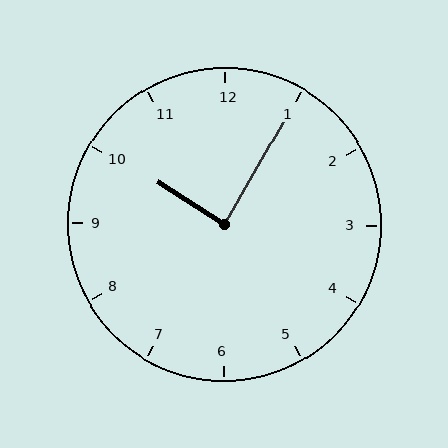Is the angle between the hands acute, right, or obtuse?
It is right.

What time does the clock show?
10:05.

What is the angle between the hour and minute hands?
Approximately 88 degrees.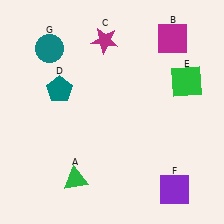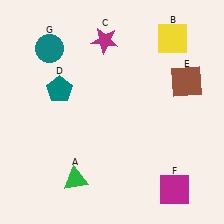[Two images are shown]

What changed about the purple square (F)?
In Image 1, F is purple. In Image 2, it changed to magenta.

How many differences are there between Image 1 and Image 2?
There are 3 differences between the two images.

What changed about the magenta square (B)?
In Image 1, B is magenta. In Image 2, it changed to yellow.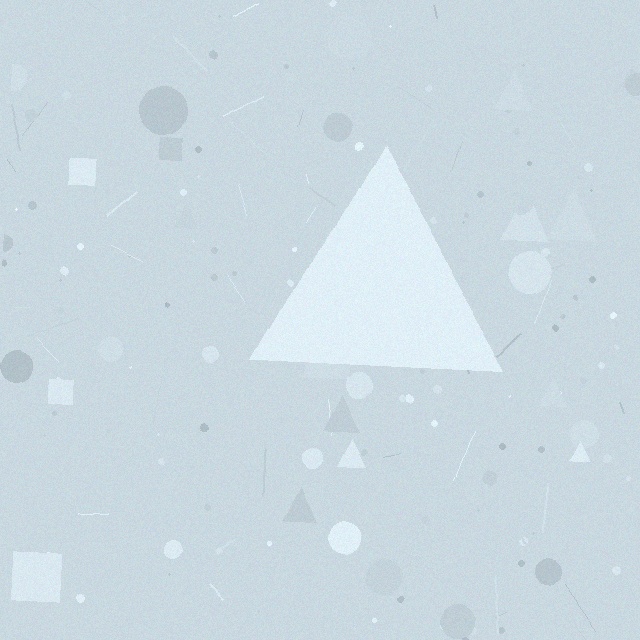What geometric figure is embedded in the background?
A triangle is embedded in the background.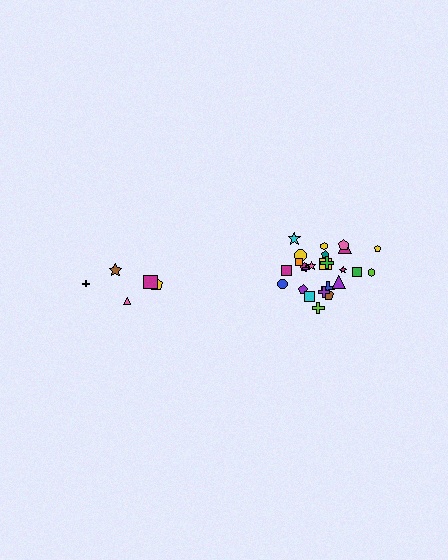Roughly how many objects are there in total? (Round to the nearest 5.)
Roughly 30 objects in total.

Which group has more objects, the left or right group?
The right group.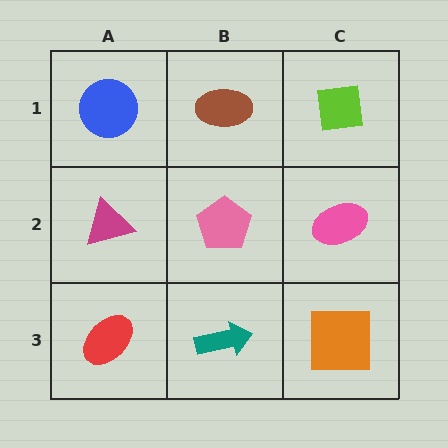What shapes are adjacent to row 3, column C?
A pink ellipse (row 2, column C), a teal arrow (row 3, column B).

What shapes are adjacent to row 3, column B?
A pink pentagon (row 2, column B), a red ellipse (row 3, column A), an orange square (row 3, column C).